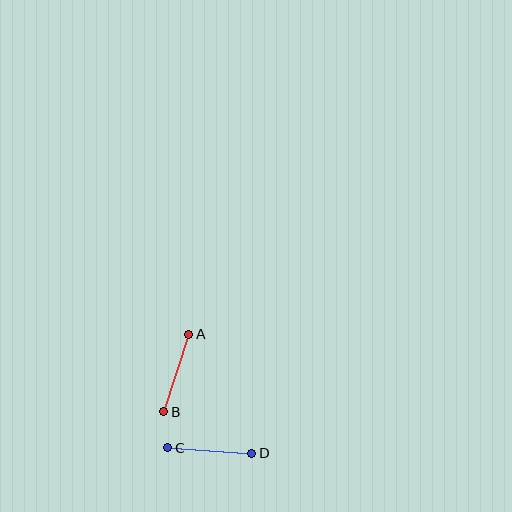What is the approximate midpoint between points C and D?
The midpoint is at approximately (210, 451) pixels.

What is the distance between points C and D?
The distance is approximately 84 pixels.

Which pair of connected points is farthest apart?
Points C and D are farthest apart.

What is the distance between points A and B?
The distance is approximately 82 pixels.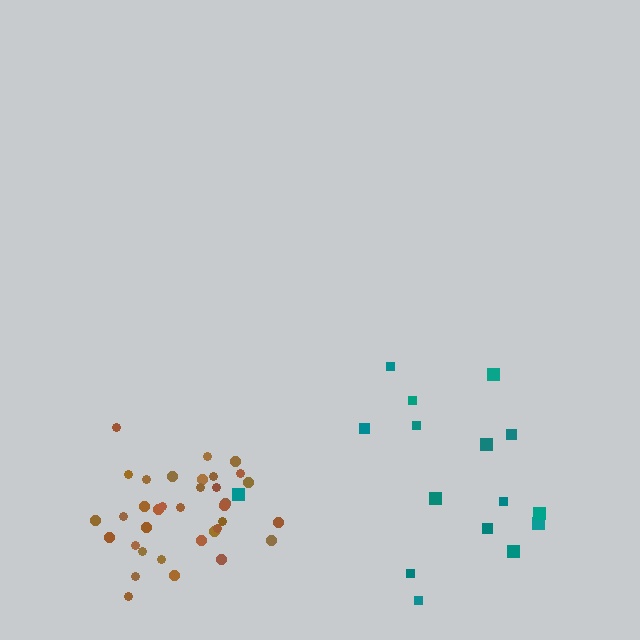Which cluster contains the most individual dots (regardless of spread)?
Brown (35).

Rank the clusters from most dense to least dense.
brown, teal.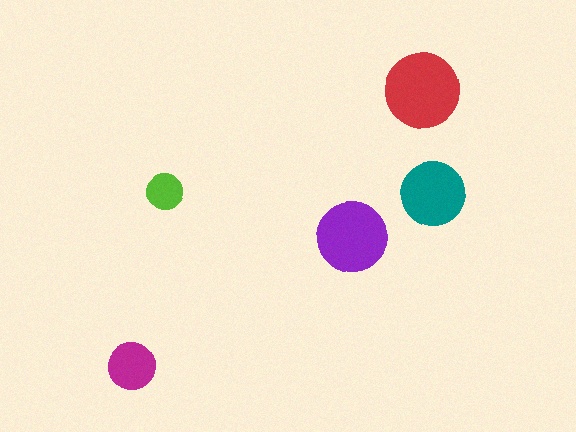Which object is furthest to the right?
The teal circle is rightmost.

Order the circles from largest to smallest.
the red one, the purple one, the teal one, the magenta one, the lime one.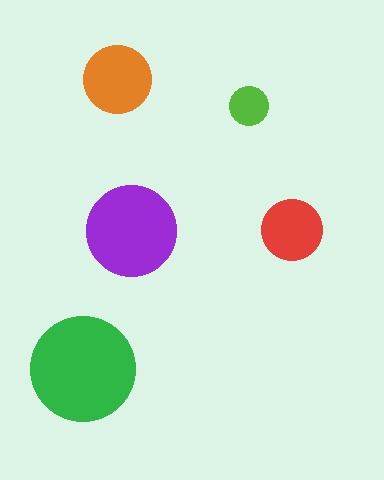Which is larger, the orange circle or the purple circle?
The purple one.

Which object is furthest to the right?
The red circle is rightmost.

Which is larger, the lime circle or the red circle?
The red one.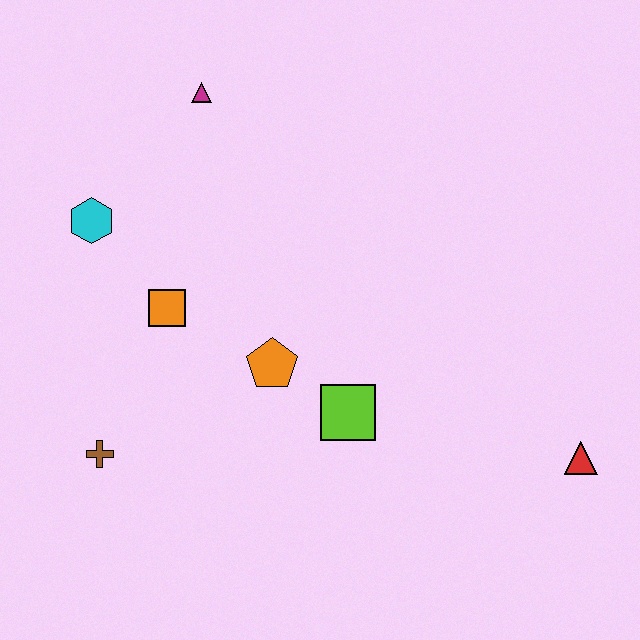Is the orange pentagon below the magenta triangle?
Yes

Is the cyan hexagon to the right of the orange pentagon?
No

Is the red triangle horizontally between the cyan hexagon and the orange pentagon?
No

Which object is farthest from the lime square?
The magenta triangle is farthest from the lime square.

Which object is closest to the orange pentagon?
The lime square is closest to the orange pentagon.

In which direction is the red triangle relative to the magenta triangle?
The red triangle is to the right of the magenta triangle.